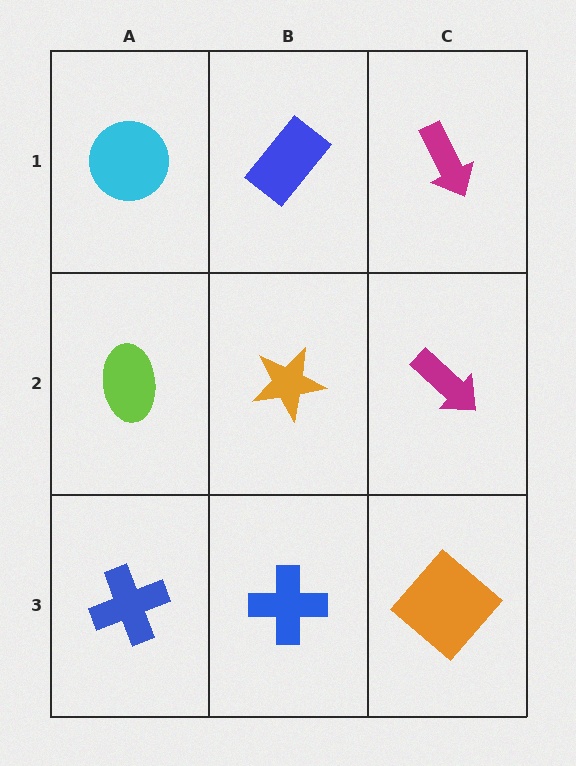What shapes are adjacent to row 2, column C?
A magenta arrow (row 1, column C), an orange diamond (row 3, column C), an orange star (row 2, column B).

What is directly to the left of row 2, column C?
An orange star.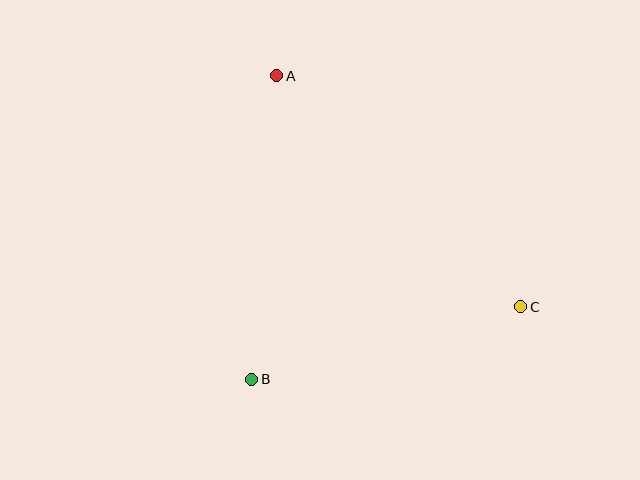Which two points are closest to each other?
Points B and C are closest to each other.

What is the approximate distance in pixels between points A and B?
The distance between A and B is approximately 304 pixels.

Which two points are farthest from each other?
Points A and C are farthest from each other.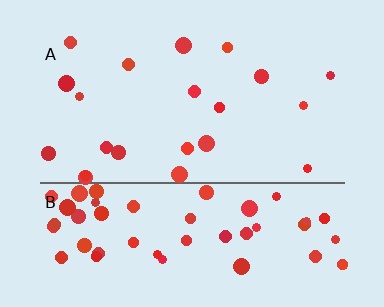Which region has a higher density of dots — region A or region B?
B (the bottom).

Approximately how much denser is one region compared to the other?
Approximately 2.9× — region B over region A.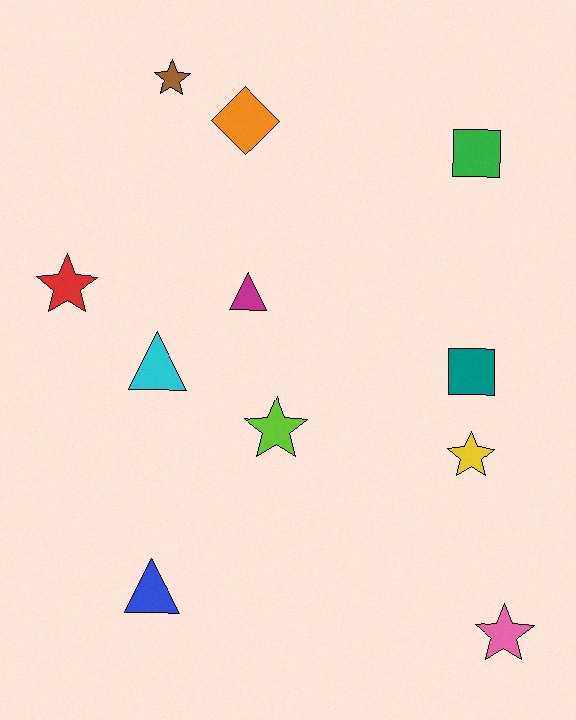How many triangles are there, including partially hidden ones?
There are 3 triangles.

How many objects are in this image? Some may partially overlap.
There are 11 objects.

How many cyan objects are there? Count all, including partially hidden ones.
There is 1 cyan object.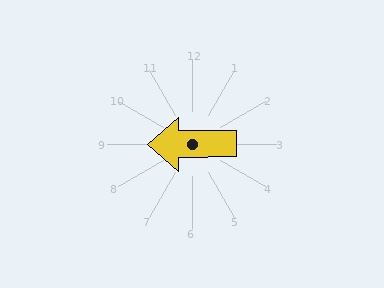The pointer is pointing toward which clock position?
Roughly 9 o'clock.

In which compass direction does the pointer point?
West.